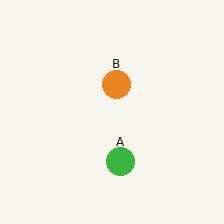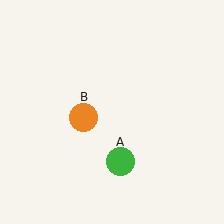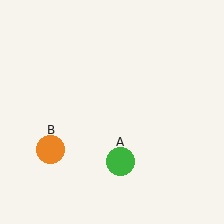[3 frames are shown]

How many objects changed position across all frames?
1 object changed position: orange circle (object B).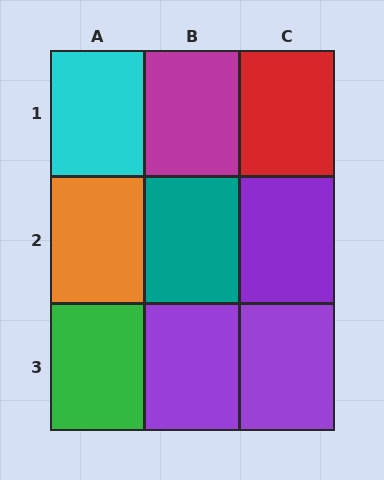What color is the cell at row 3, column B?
Purple.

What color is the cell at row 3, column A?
Green.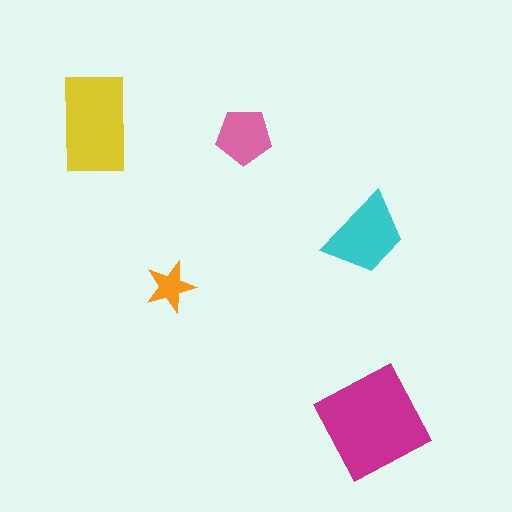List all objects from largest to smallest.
The magenta diamond, the yellow rectangle, the cyan trapezoid, the pink pentagon, the orange star.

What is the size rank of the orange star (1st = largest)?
5th.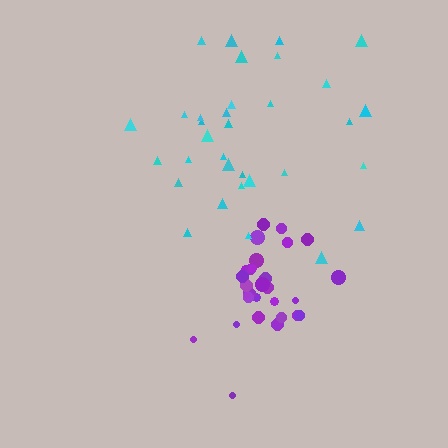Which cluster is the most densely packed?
Purple.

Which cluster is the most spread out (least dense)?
Cyan.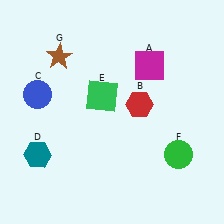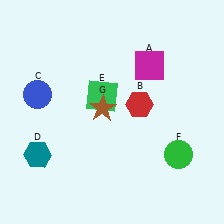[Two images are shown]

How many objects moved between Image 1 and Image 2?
1 object moved between the two images.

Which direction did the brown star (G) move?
The brown star (G) moved down.